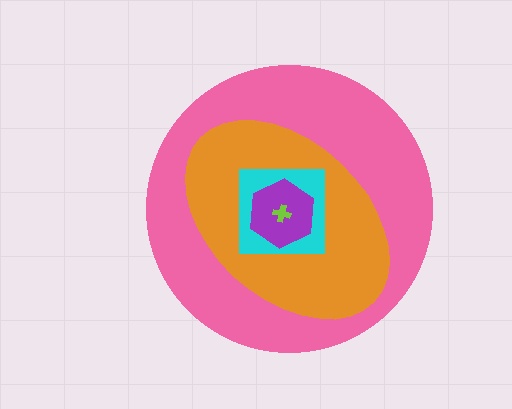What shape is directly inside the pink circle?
The orange ellipse.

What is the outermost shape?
The pink circle.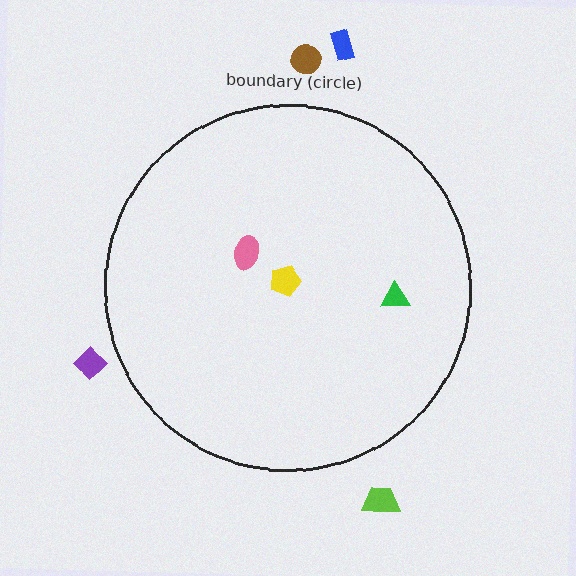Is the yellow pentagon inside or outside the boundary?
Inside.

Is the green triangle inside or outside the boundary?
Inside.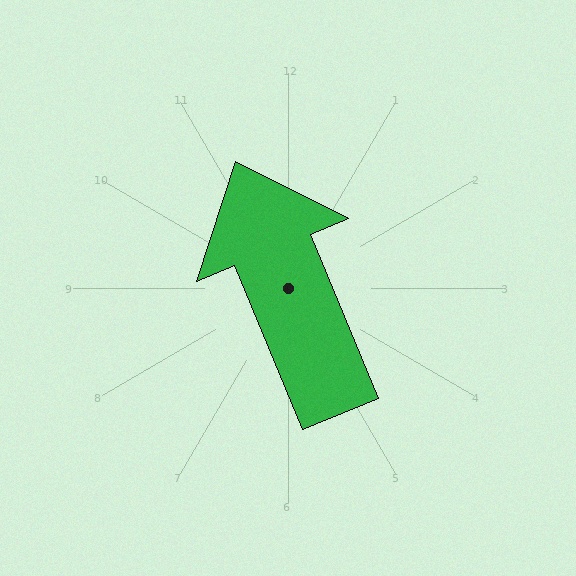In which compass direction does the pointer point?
North.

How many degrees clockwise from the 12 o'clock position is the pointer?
Approximately 338 degrees.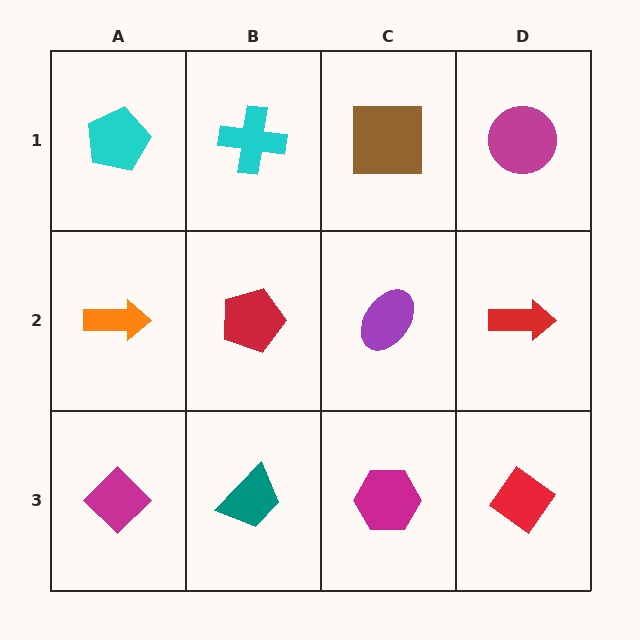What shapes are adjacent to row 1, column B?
A red pentagon (row 2, column B), a cyan pentagon (row 1, column A), a brown square (row 1, column C).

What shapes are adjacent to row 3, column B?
A red pentagon (row 2, column B), a magenta diamond (row 3, column A), a magenta hexagon (row 3, column C).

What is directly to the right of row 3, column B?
A magenta hexagon.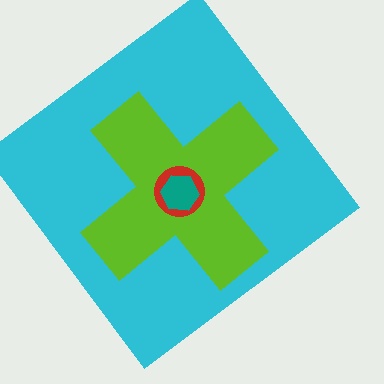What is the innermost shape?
The teal hexagon.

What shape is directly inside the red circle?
The teal hexagon.